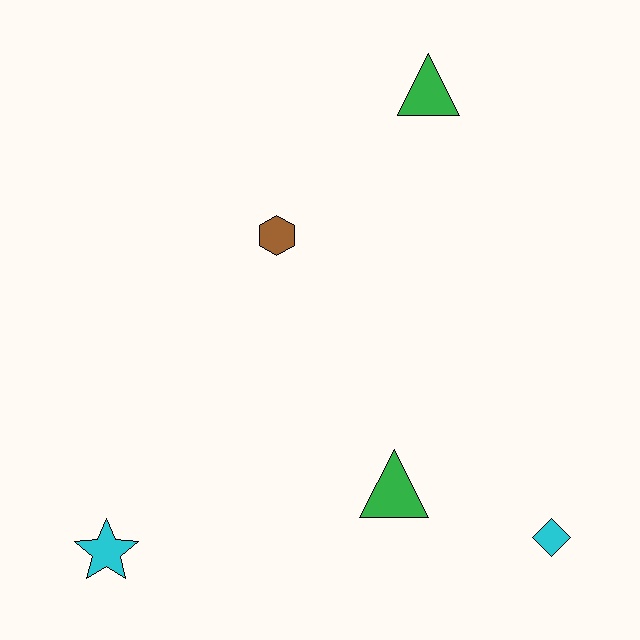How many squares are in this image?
There are no squares.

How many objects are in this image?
There are 5 objects.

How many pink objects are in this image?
There are no pink objects.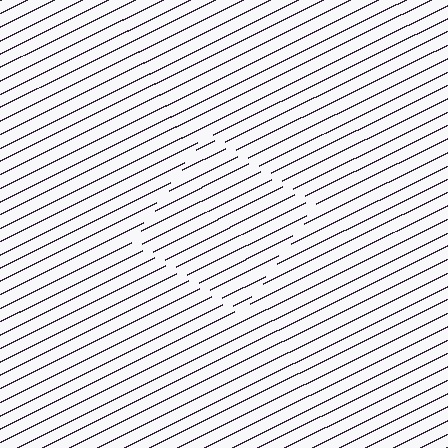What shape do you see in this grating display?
An illusory square. The interior of the shape contains the same grating, shifted by half a period — the contour is defined by the phase discontinuity where line-ends from the inner and outer gratings abut.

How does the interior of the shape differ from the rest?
The interior of the shape contains the same grating, shifted by half a period — the contour is defined by the phase discontinuity where line-ends from the inner and outer gratings abut.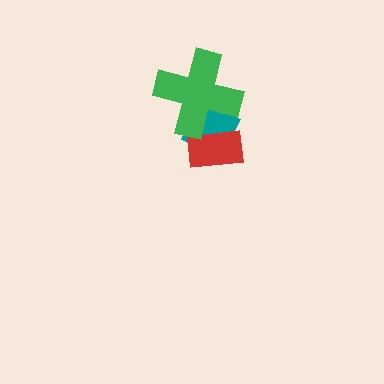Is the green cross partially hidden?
No, no other shape covers it.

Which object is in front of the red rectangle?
The green cross is in front of the red rectangle.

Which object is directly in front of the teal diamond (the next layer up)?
The red rectangle is directly in front of the teal diamond.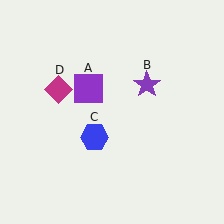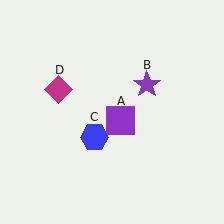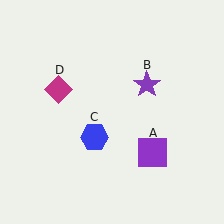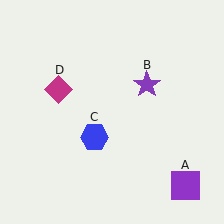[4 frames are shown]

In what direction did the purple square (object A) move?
The purple square (object A) moved down and to the right.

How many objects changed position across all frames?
1 object changed position: purple square (object A).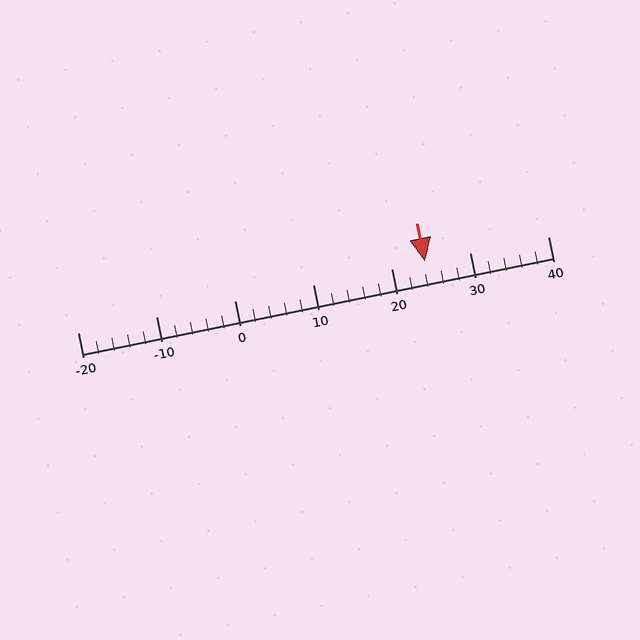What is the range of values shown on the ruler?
The ruler shows values from -20 to 40.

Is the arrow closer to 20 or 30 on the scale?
The arrow is closer to 20.